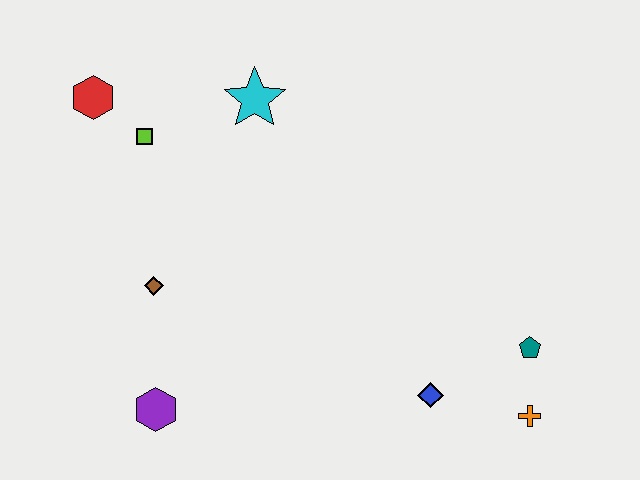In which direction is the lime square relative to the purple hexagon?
The lime square is above the purple hexagon.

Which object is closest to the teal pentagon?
The orange cross is closest to the teal pentagon.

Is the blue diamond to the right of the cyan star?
Yes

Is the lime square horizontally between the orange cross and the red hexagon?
Yes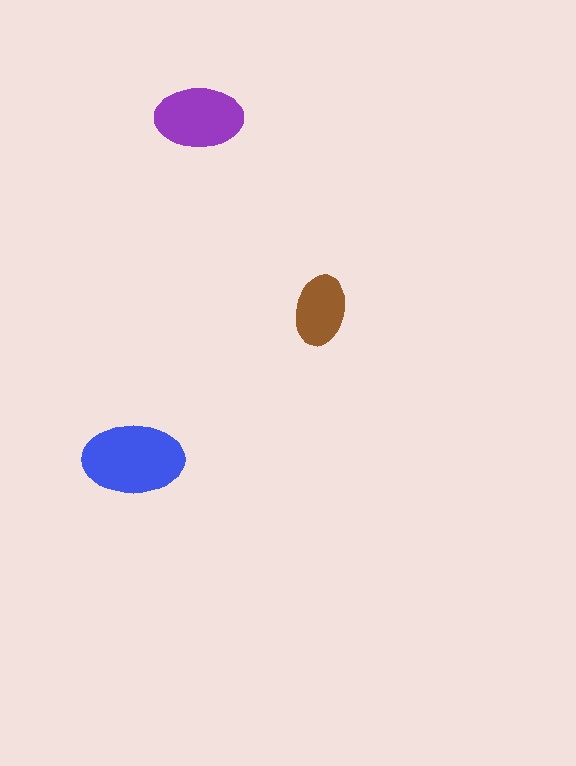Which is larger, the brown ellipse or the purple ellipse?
The purple one.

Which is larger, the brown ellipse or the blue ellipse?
The blue one.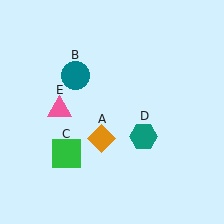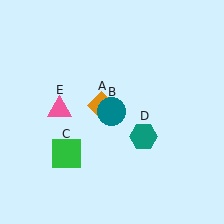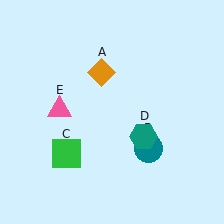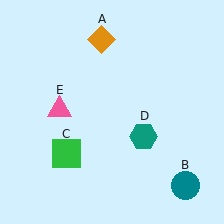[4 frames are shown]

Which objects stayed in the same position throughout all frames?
Green square (object C) and teal hexagon (object D) and pink triangle (object E) remained stationary.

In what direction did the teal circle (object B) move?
The teal circle (object B) moved down and to the right.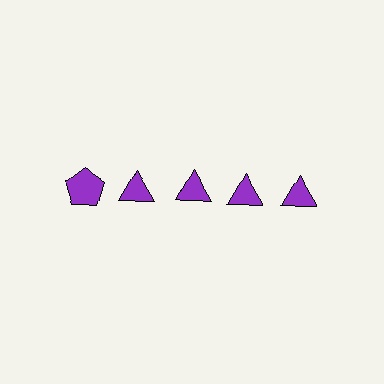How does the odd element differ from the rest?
It has a different shape: pentagon instead of triangle.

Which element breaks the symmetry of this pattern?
The purple pentagon in the top row, leftmost column breaks the symmetry. All other shapes are purple triangles.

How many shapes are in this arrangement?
There are 5 shapes arranged in a grid pattern.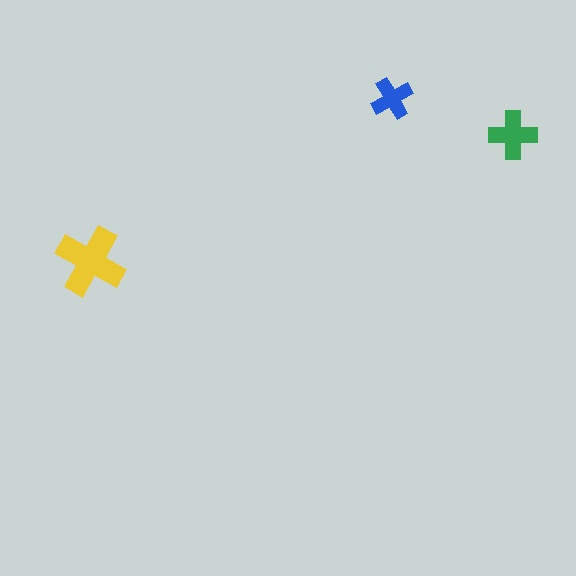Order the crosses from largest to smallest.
the yellow one, the green one, the blue one.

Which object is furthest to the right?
The green cross is rightmost.